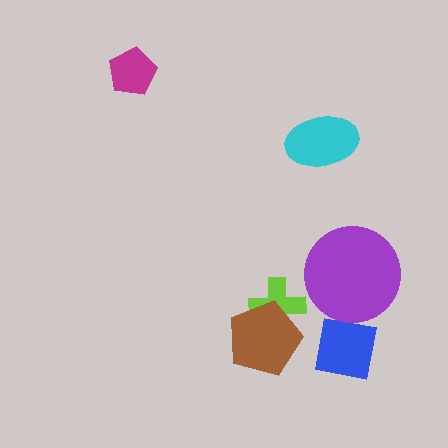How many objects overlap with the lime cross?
1 object overlaps with the lime cross.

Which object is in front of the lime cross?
The brown pentagon is in front of the lime cross.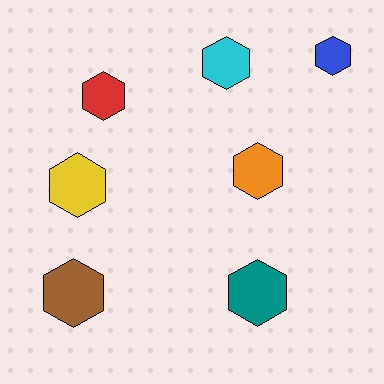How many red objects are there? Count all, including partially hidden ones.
There is 1 red object.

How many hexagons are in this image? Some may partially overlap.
There are 7 hexagons.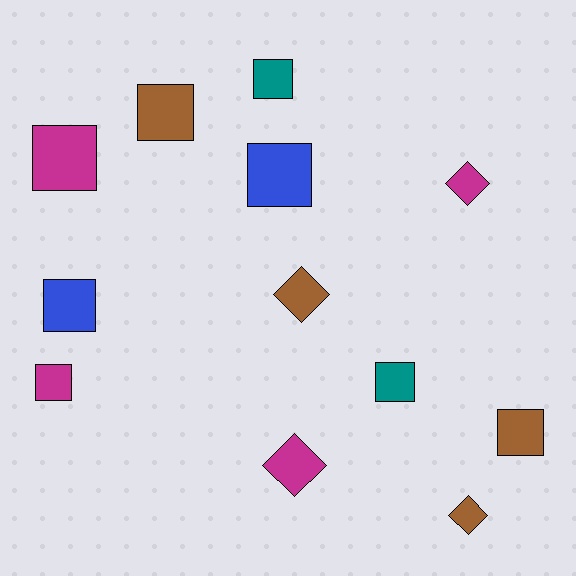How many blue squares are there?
There are 2 blue squares.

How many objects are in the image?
There are 12 objects.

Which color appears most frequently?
Magenta, with 4 objects.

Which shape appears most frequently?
Square, with 8 objects.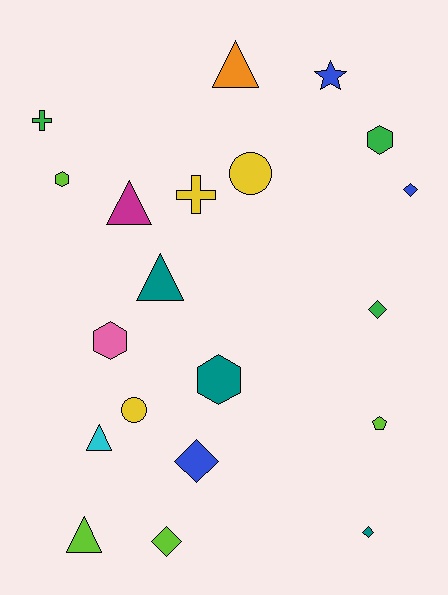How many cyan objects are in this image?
There is 1 cyan object.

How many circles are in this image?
There are 2 circles.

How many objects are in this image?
There are 20 objects.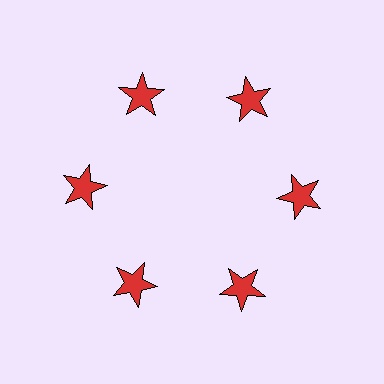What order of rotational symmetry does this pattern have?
This pattern has 6-fold rotational symmetry.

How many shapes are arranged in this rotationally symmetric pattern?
There are 6 shapes, arranged in 6 groups of 1.